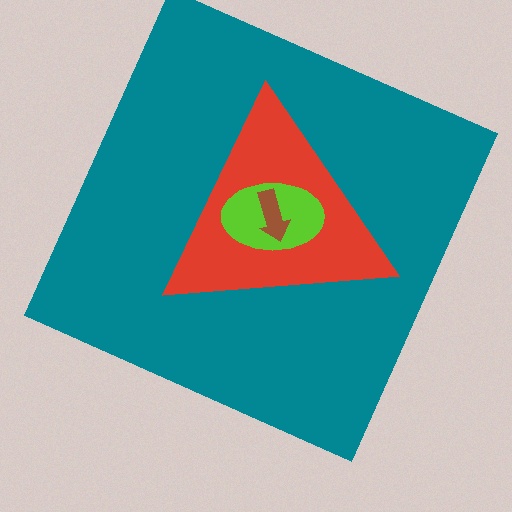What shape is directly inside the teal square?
The red triangle.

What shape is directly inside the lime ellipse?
The brown arrow.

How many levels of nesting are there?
4.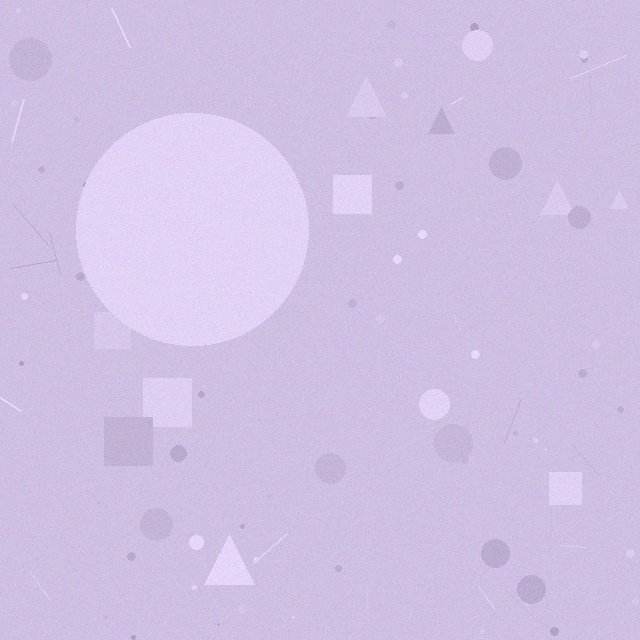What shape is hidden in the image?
A circle is hidden in the image.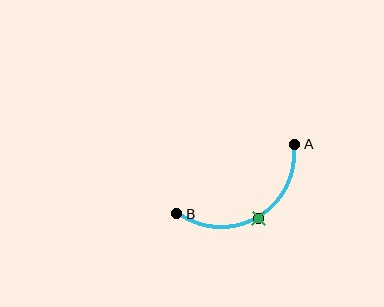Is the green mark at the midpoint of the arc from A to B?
Yes. The green mark lies on the arc at equal arc-length from both A and B — it is the arc midpoint.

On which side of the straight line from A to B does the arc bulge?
The arc bulges below the straight line connecting A and B.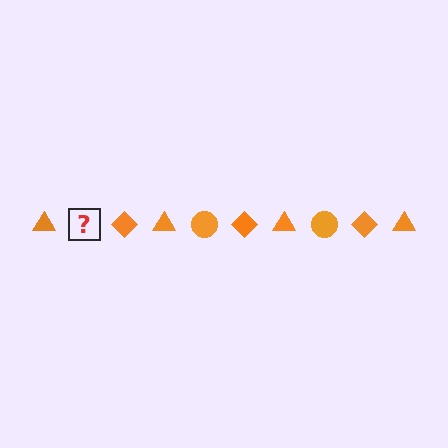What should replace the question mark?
The question mark should be replaced with an orange circle.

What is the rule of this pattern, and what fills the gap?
The rule is that the pattern cycles through triangle, circle, diamond shapes in orange. The gap should be filled with an orange circle.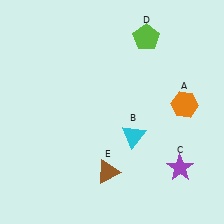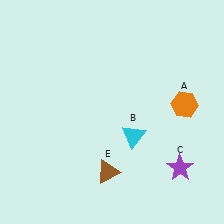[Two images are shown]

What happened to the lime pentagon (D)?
The lime pentagon (D) was removed in Image 2. It was in the top-right area of Image 1.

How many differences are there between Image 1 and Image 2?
There is 1 difference between the two images.